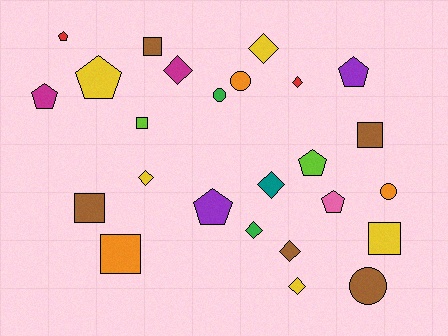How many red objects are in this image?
There are 2 red objects.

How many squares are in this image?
There are 6 squares.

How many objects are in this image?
There are 25 objects.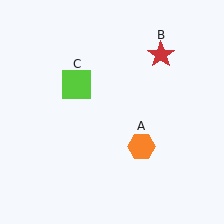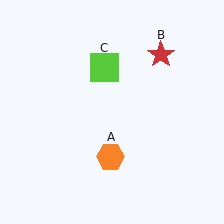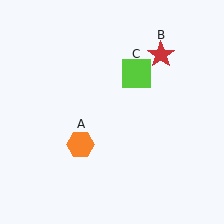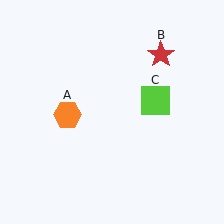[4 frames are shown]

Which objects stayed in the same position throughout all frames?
Red star (object B) remained stationary.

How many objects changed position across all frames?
2 objects changed position: orange hexagon (object A), lime square (object C).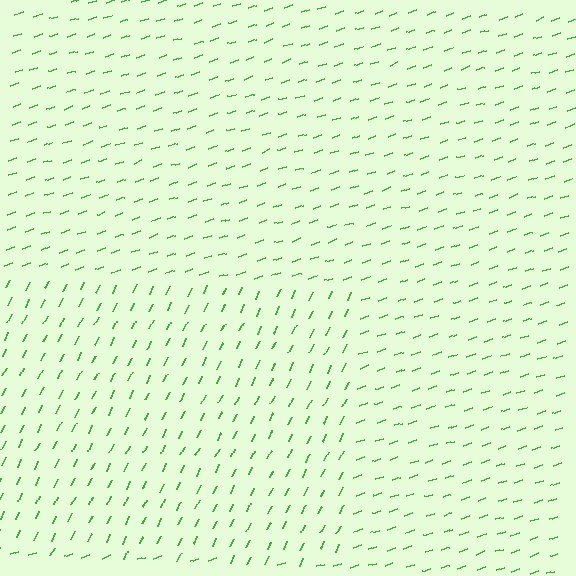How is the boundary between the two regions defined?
The boundary is defined purely by a change in line orientation (approximately 45 degrees difference). All lines are the same color and thickness.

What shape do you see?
I see a rectangle.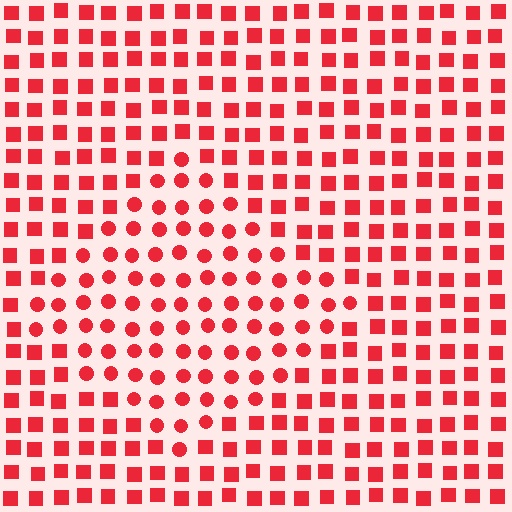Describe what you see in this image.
The image is filled with small red elements arranged in a uniform grid. A diamond-shaped region contains circles, while the surrounding area contains squares. The boundary is defined purely by the change in element shape.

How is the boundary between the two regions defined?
The boundary is defined by a change in element shape: circles inside vs. squares outside. All elements share the same color and spacing.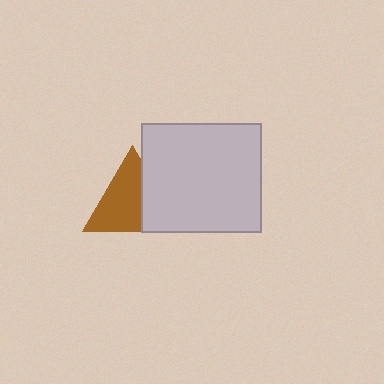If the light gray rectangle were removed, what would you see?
You would see the complete brown triangle.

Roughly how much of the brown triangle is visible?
Most of it is visible (roughly 66%).